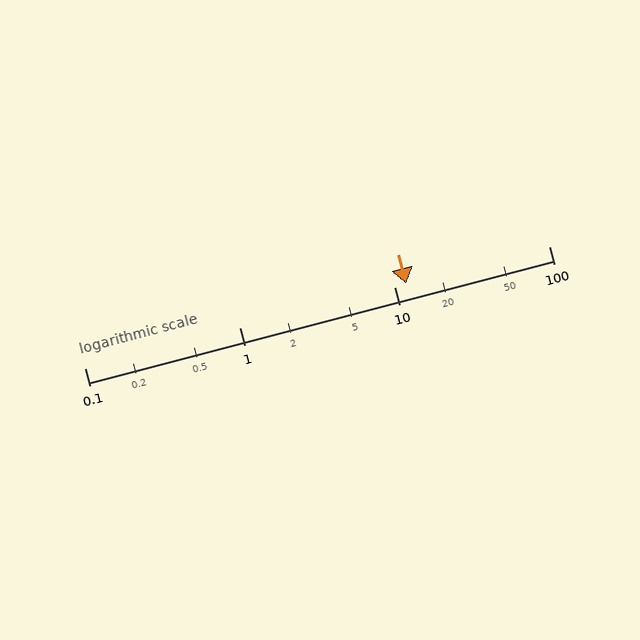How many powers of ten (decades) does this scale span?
The scale spans 3 decades, from 0.1 to 100.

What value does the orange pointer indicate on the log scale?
The pointer indicates approximately 12.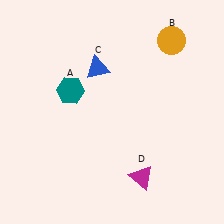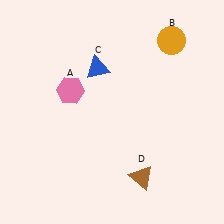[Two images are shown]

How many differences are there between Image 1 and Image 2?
There are 2 differences between the two images.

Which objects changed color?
A changed from teal to pink. D changed from magenta to brown.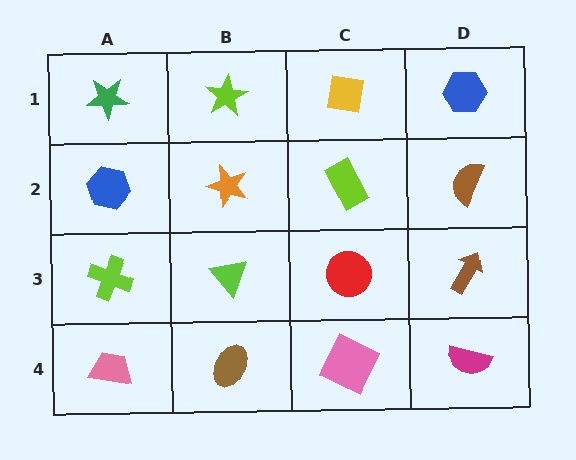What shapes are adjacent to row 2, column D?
A blue hexagon (row 1, column D), a brown arrow (row 3, column D), a lime rectangle (row 2, column C).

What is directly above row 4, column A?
A lime cross.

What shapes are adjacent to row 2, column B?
A lime star (row 1, column B), a lime triangle (row 3, column B), a blue hexagon (row 2, column A), a lime rectangle (row 2, column C).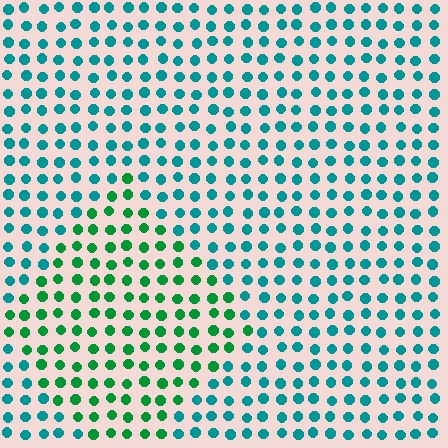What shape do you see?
I see a diamond.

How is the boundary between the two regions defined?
The boundary is defined purely by a slight shift in hue (about 39 degrees). Spacing, size, and orientation are identical on both sides.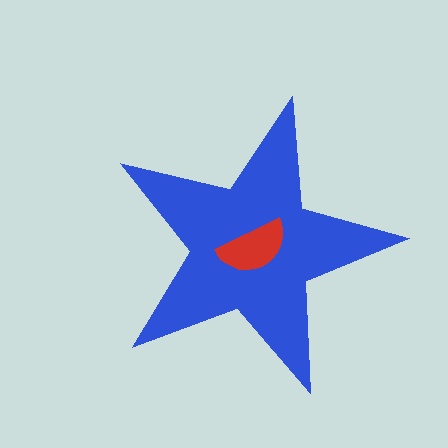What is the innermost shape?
The red semicircle.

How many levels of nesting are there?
2.